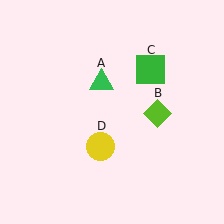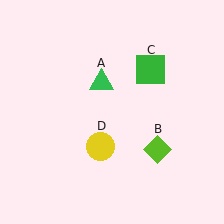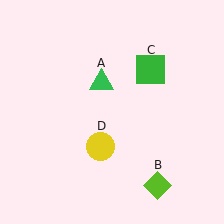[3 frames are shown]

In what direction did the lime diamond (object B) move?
The lime diamond (object B) moved down.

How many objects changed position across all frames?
1 object changed position: lime diamond (object B).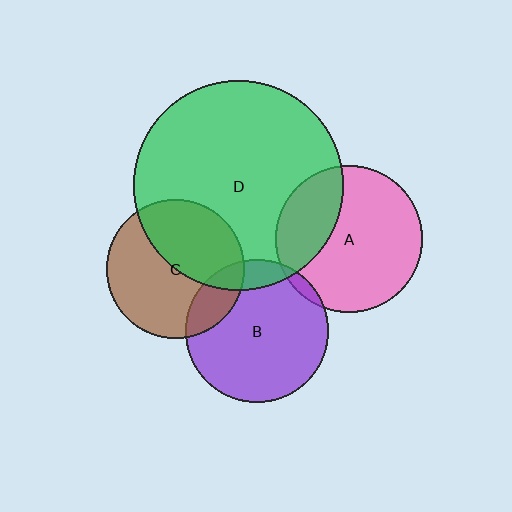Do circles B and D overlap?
Yes.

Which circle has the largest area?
Circle D (green).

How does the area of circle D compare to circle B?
Approximately 2.2 times.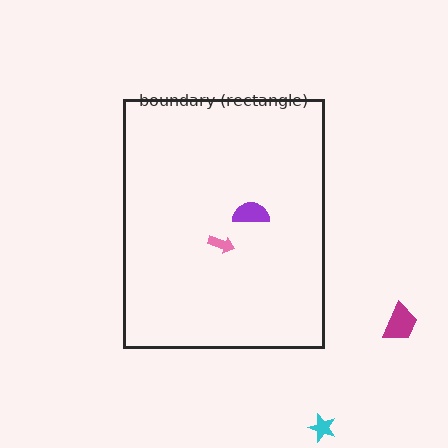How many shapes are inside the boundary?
2 inside, 2 outside.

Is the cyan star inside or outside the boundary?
Outside.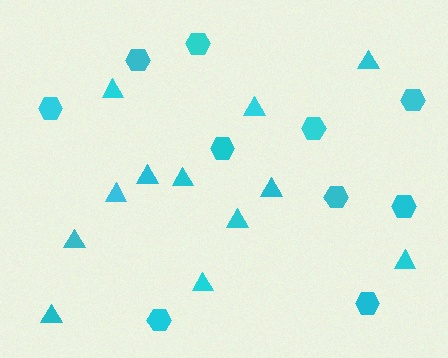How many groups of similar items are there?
There are 2 groups: one group of hexagons (10) and one group of triangles (12).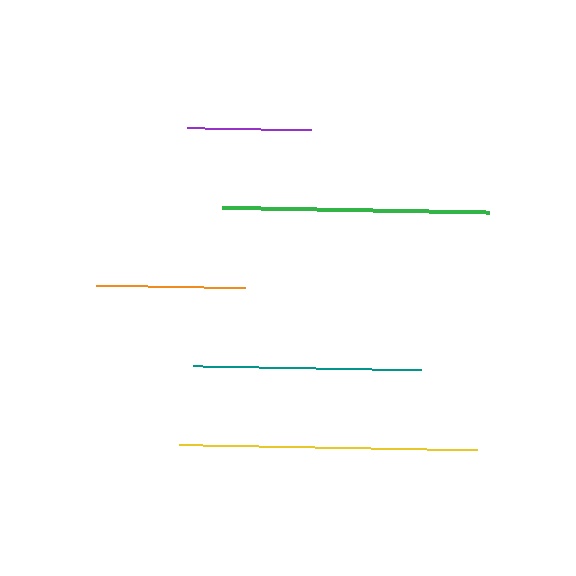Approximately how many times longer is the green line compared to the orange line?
The green line is approximately 1.8 times the length of the orange line.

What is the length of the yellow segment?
The yellow segment is approximately 298 pixels long.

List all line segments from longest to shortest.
From longest to shortest: yellow, green, teal, orange, purple.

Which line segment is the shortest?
The purple line is the shortest at approximately 124 pixels.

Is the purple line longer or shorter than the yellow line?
The yellow line is longer than the purple line.